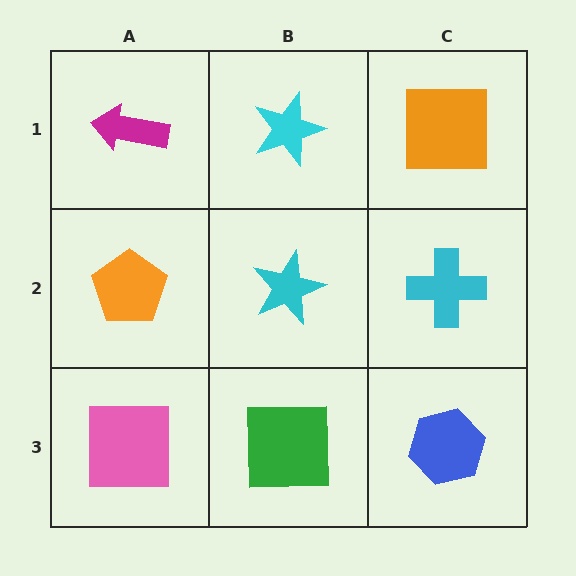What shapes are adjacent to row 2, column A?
A magenta arrow (row 1, column A), a pink square (row 3, column A), a cyan star (row 2, column B).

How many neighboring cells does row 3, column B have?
3.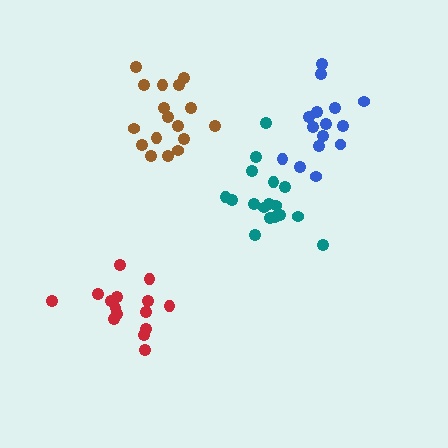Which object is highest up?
The blue cluster is topmost.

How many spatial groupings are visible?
There are 4 spatial groupings.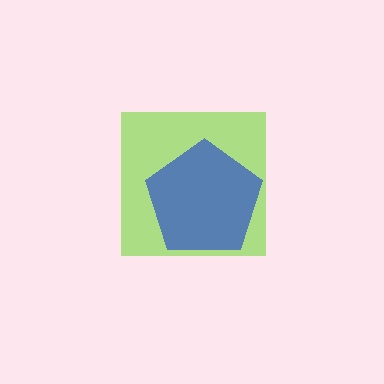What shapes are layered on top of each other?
The layered shapes are: a lime square, a blue pentagon.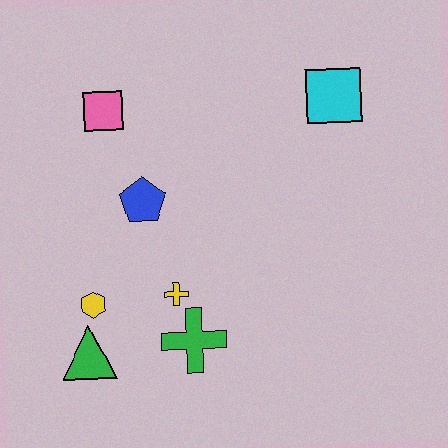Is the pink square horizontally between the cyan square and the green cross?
No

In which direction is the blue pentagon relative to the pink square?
The blue pentagon is below the pink square.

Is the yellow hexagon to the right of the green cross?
No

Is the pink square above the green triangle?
Yes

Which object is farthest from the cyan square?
The green triangle is farthest from the cyan square.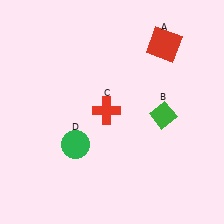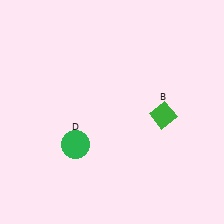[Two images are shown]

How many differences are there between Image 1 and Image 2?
There are 2 differences between the two images.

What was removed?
The red square (A), the red cross (C) were removed in Image 2.